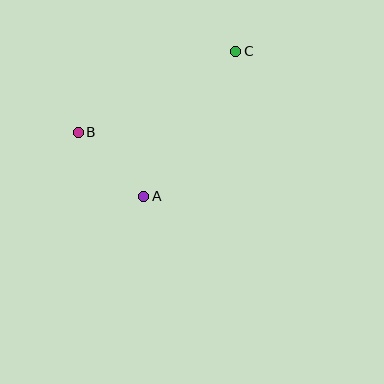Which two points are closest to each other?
Points A and B are closest to each other.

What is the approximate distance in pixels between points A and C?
The distance between A and C is approximately 172 pixels.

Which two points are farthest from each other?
Points B and C are farthest from each other.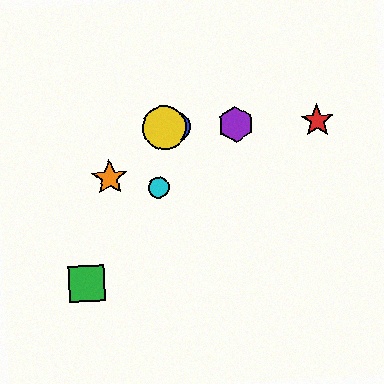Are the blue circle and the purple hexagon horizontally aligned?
Yes, both are at y≈127.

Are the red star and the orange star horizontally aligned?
No, the red star is at y≈121 and the orange star is at y≈178.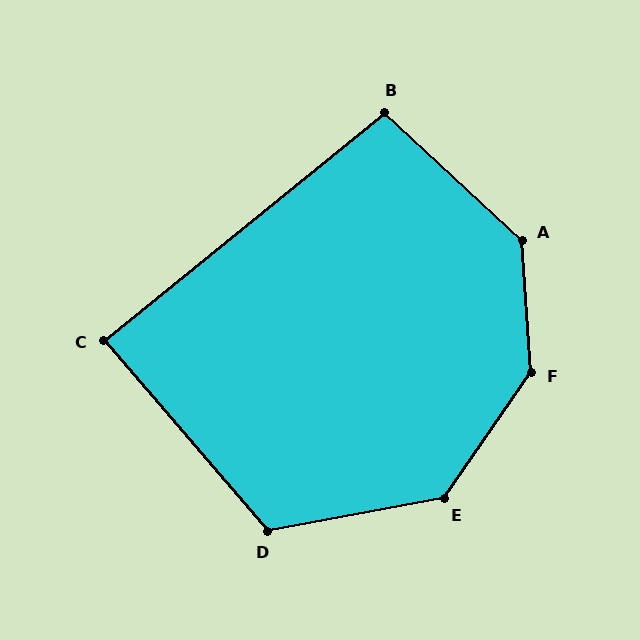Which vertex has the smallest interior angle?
C, at approximately 88 degrees.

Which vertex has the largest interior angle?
F, at approximately 142 degrees.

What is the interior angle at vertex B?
Approximately 98 degrees (obtuse).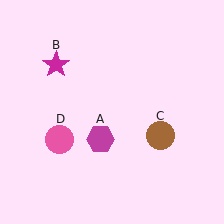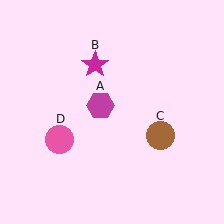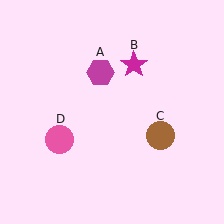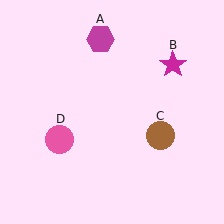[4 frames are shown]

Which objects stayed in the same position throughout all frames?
Brown circle (object C) and pink circle (object D) remained stationary.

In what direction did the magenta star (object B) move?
The magenta star (object B) moved right.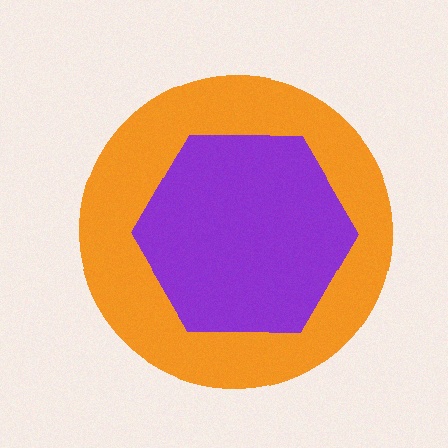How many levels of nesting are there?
2.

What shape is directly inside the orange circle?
The purple hexagon.